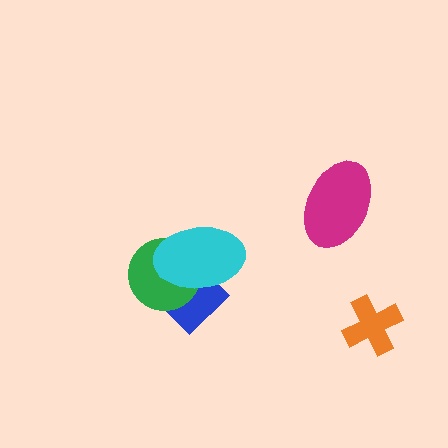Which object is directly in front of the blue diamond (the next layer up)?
The green circle is directly in front of the blue diamond.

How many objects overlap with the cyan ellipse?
2 objects overlap with the cyan ellipse.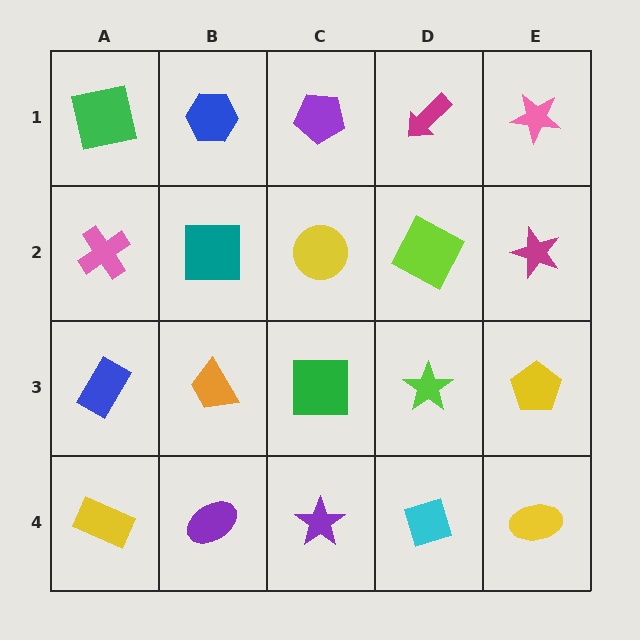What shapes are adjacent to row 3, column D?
A lime square (row 2, column D), a cyan diamond (row 4, column D), a green square (row 3, column C), a yellow pentagon (row 3, column E).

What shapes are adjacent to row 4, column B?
An orange trapezoid (row 3, column B), a yellow rectangle (row 4, column A), a purple star (row 4, column C).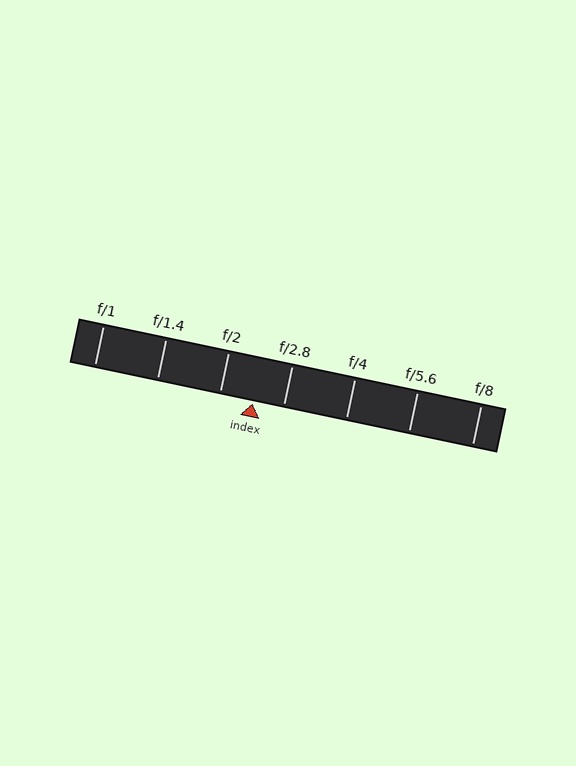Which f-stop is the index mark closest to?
The index mark is closest to f/2.8.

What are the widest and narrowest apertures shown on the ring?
The widest aperture shown is f/1 and the narrowest is f/8.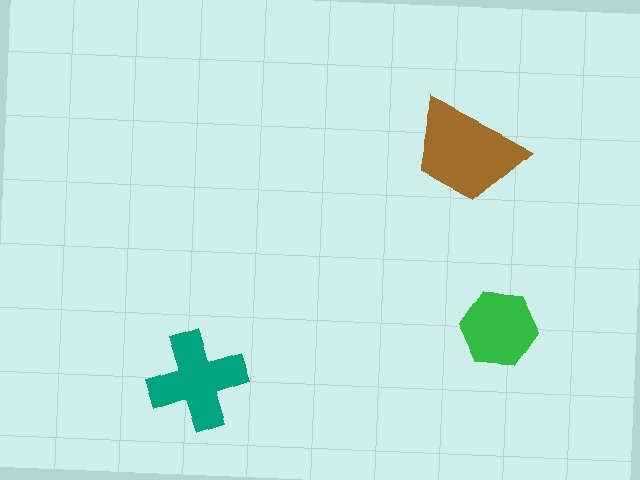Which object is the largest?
The brown trapezoid.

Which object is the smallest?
The green hexagon.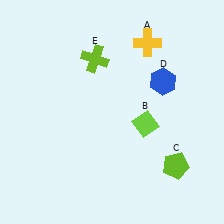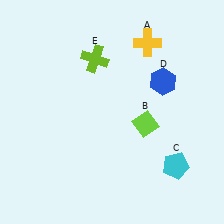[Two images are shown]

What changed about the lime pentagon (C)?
In Image 1, C is lime. In Image 2, it changed to cyan.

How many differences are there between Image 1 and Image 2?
There is 1 difference between the two images.